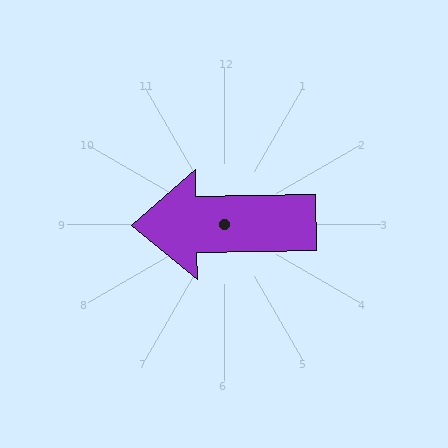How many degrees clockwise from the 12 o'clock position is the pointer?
Approximately 269 degrees.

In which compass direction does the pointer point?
West.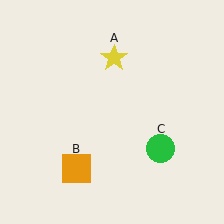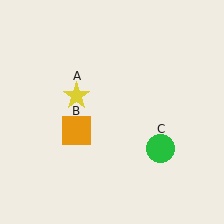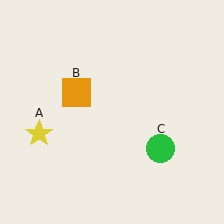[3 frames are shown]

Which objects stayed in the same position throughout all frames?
Green circle (object C) remained stationary.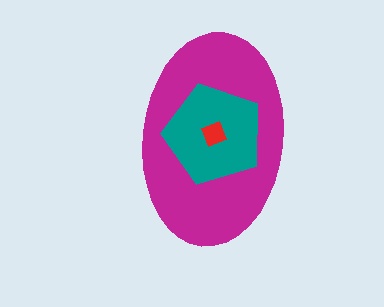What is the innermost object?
The red diamond.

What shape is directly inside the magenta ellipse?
The teal pentagon.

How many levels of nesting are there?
3.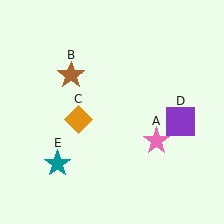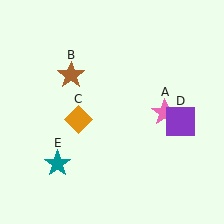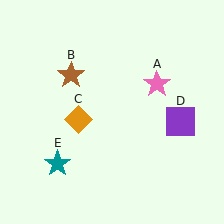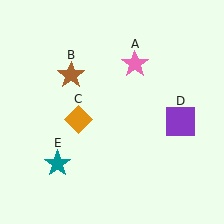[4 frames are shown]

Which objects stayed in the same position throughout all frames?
Brown star (object B) and orange diamond (object C) and purple square (object D) and teal star (object E) remained stationary.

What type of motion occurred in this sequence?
The pink star (object A) rotated counterclockwise around the center of the scene.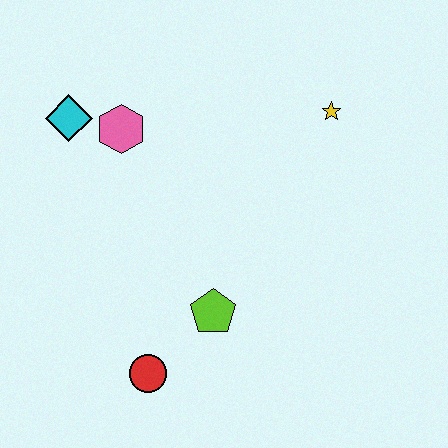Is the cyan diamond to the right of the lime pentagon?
No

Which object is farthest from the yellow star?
The red circle is farthest from the yellow star.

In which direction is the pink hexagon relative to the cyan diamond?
The pink hexagon is to the right of the cyan diamond.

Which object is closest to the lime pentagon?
The red circle is closest to the lime pentagon.